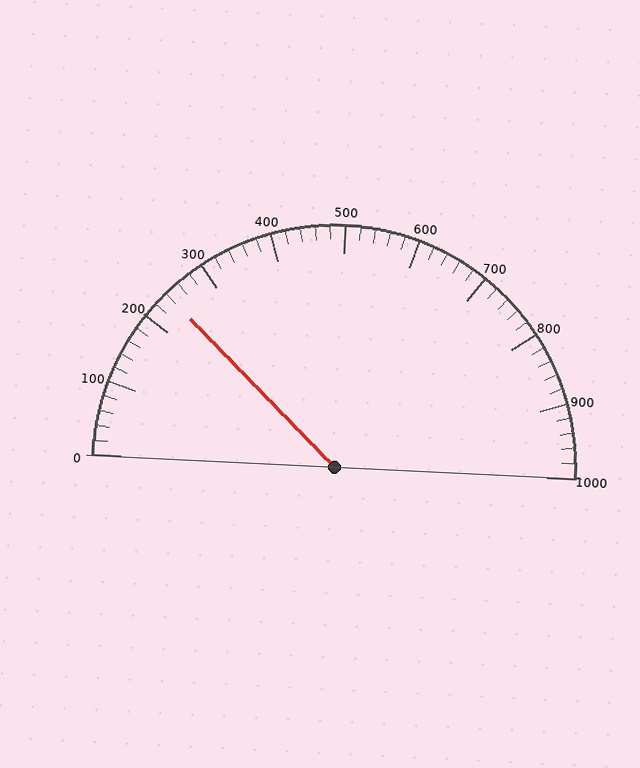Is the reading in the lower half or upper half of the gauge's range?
The reading is in the lower half of the range (0 to 1000).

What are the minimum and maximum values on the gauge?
The gauge ranges from 0 to 1000.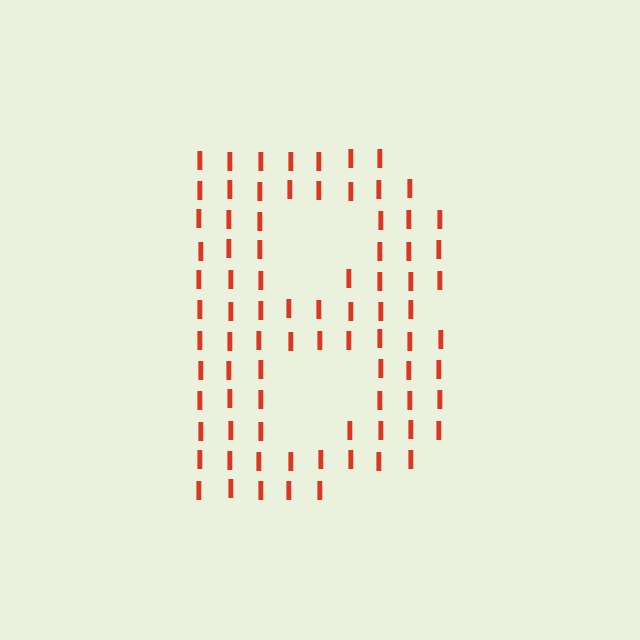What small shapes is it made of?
It is made of small letter I's.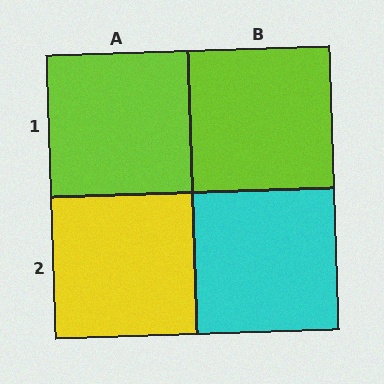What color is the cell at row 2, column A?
Yellow.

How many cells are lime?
2 cells are lime.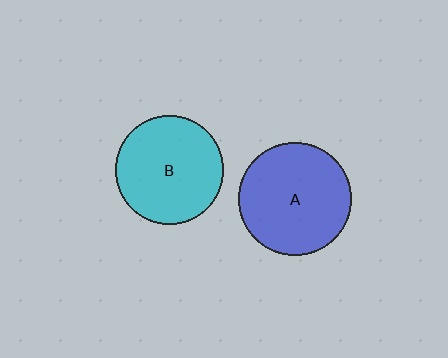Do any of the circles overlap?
No, none of the circles overlap.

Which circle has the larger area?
Circle A (blue).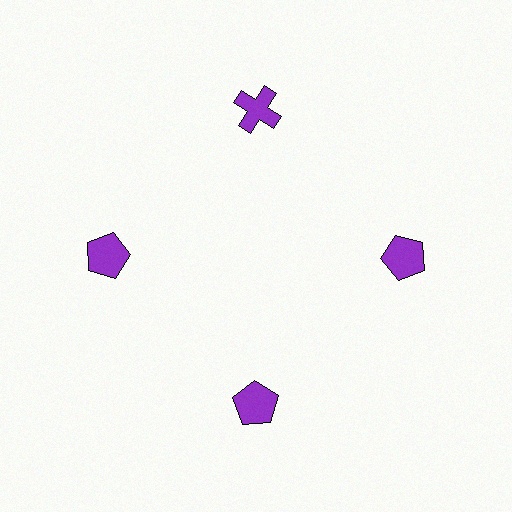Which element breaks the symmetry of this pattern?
The purple cross at roughly the 12 o'clock position breaks the symmetry. All other shapes are purple pentagons.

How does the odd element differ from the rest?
It has a different shape: cross instead of pentagon.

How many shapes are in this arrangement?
There are 4 shapes arranged in a ring pattern.